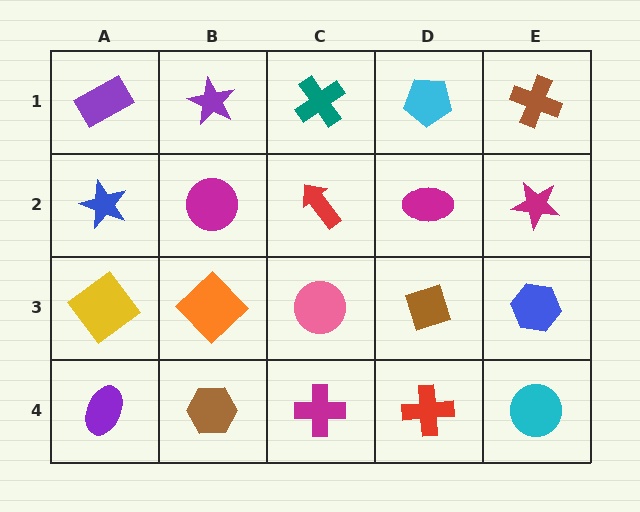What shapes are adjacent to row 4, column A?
A yellow diamond (row 3, column A), a brown hexagon (row 4, column B).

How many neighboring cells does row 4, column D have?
3.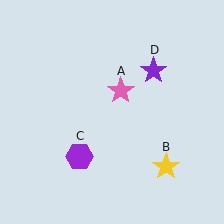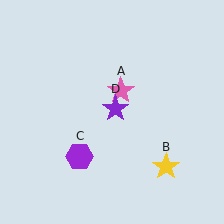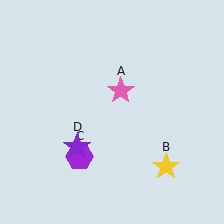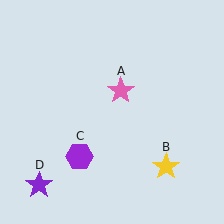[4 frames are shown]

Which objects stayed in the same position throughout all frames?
Pink star (object A) and yellow star (object B) and purple hexagon (object C) remained stationary.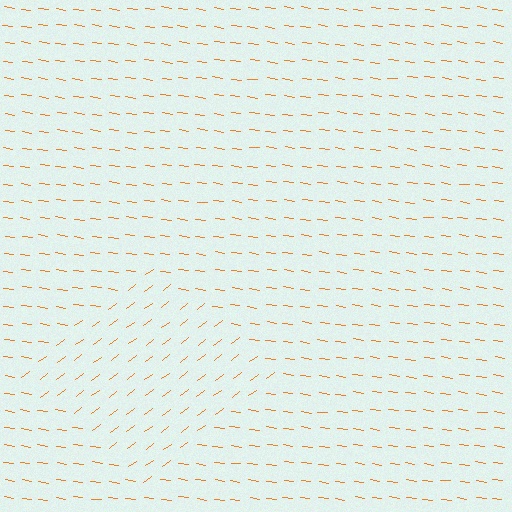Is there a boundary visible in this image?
Yes, there is a texture boundary formed by a change in line orientation.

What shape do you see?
I see a diamond.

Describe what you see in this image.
The image is filled with small orange line segments. A diamond region in the image has lines oriented differently from the surrounding lines, creating a visible texture boundary.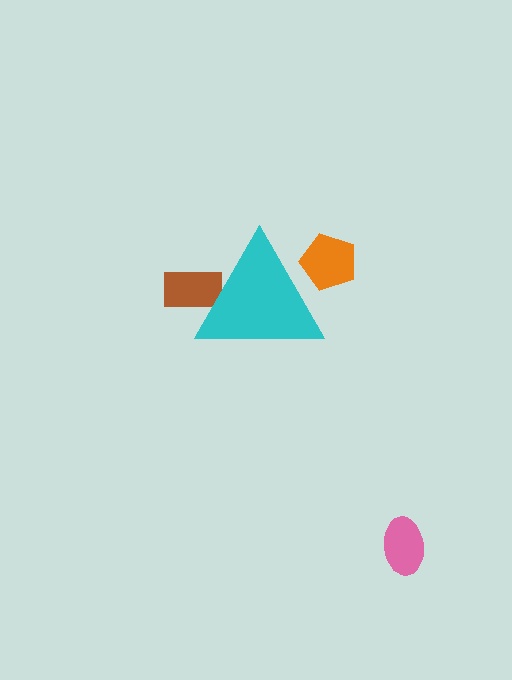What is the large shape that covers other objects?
A cyan triangle.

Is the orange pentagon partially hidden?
Yes, the orange pentagon is partially hidden behind the cyan triangle.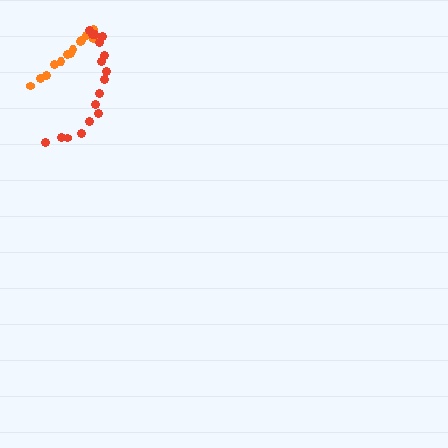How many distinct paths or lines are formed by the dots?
There are 2 distinct paths.